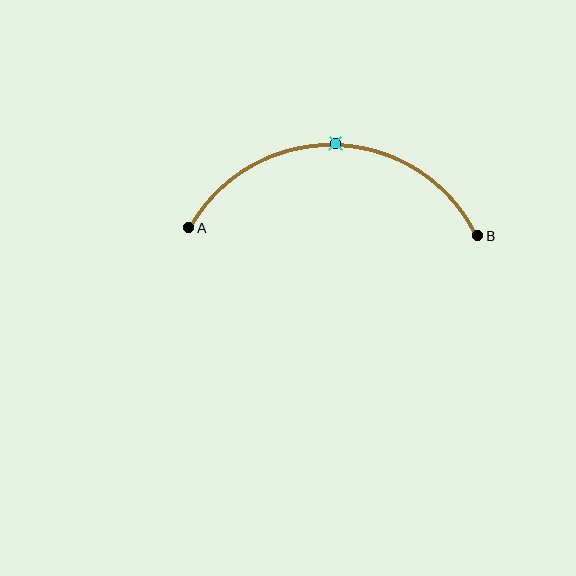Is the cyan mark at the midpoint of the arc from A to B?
Yes. The cyan mark lies on the arc at equal arc-length from both A and B — it is the arc midpoint.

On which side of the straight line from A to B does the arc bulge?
The arc bulges above the straight line connecting A and B.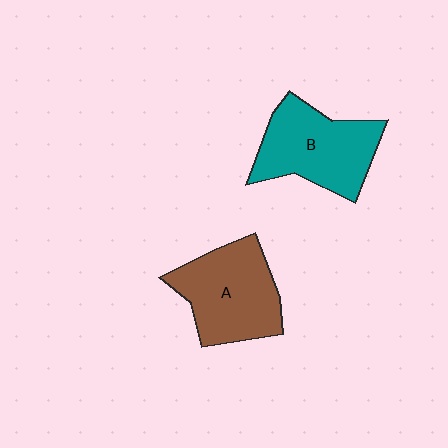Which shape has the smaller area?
Shape B (teal).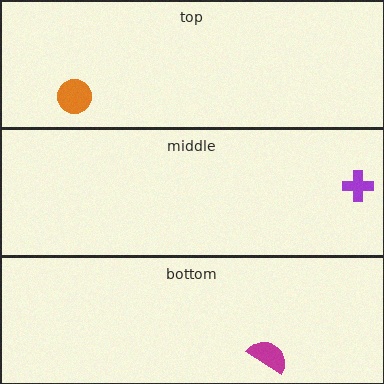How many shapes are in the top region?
1.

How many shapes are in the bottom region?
1.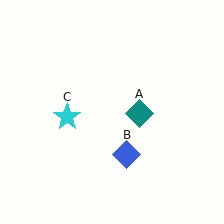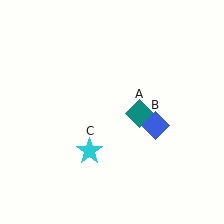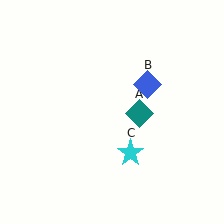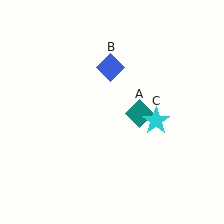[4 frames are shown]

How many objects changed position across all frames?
2 objects changed position: blue diamond (object B), cyan star (object C).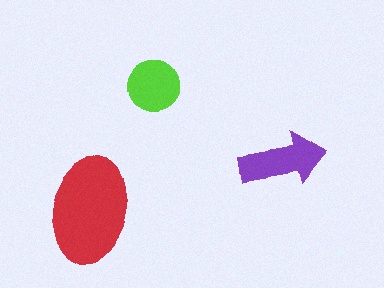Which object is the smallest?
The lime circle.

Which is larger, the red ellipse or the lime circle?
The red ellipse.